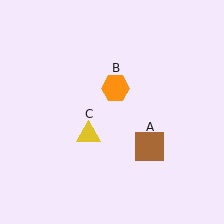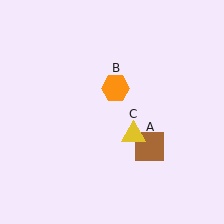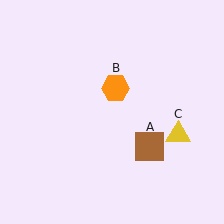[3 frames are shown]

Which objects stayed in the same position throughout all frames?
Brown square (object A) and orange hexagon (object B) remained stationary.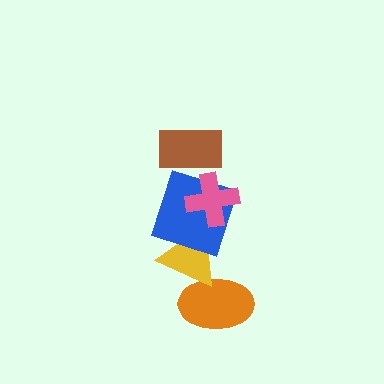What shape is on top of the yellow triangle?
The blue square is on top of the yellow triangle.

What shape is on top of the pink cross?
The brown rectangle is on top of the pink cross.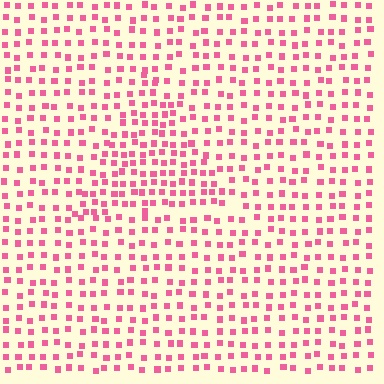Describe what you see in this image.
The image contains small pink elements arranged at two different densities. A triangle-shaped region is visible where the elements are more densely packed than the surrounding area.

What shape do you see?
I see a triangle.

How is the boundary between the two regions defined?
The boundary is defined by a change in element density (approximately 1.6x ratio). All elements are the same color, size, and shape.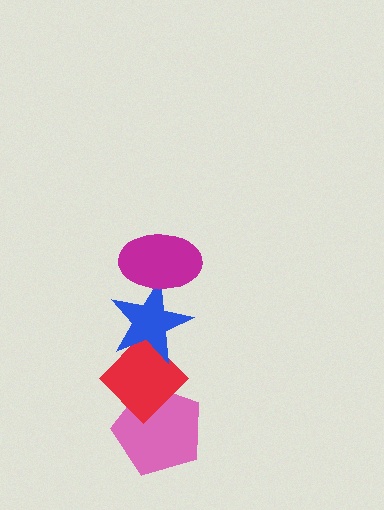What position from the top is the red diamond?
The red diamond is 3rd from the top.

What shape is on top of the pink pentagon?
The red diamond is on top of the pink pentagon.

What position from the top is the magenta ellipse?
The magenta ellipse is 1st from the top.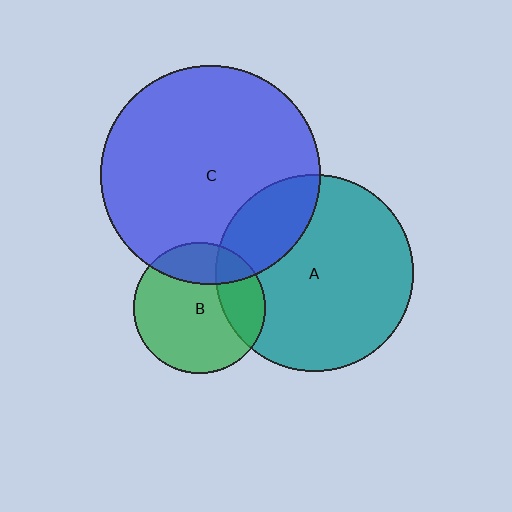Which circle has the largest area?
Circle C (blue).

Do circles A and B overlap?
Yes.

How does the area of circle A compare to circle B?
Approximately 2.2 times.